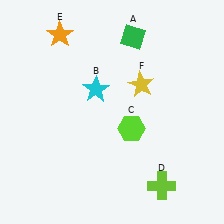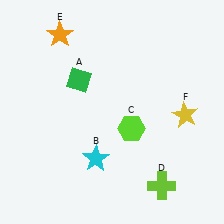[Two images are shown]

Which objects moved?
The objects that moved are: the green diamond (A), the cyan star (B), the yellow star (F).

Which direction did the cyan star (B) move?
The cyan star (B) moved down.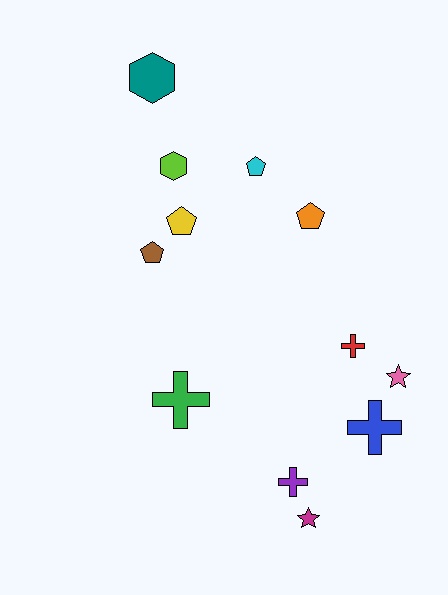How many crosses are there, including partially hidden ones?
There are 4 crosses.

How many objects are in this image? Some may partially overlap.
There are 12 objects.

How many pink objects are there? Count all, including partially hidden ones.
There is 1 pink object.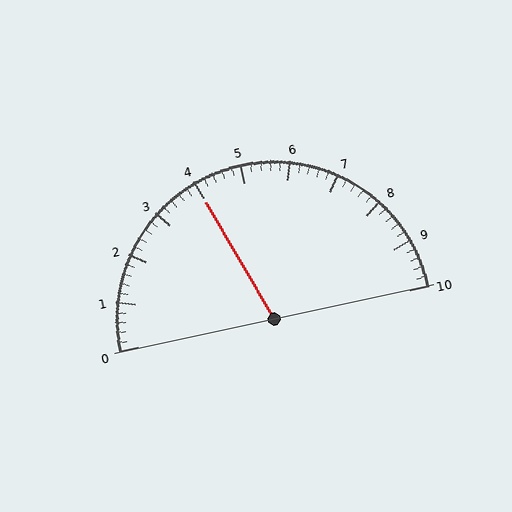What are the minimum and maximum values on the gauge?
The gauge ranges from 0 to 10.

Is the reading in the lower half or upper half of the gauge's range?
The reading is in the lower half of the range (0 to 10).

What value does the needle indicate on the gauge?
The needle indicates approximately 4.0.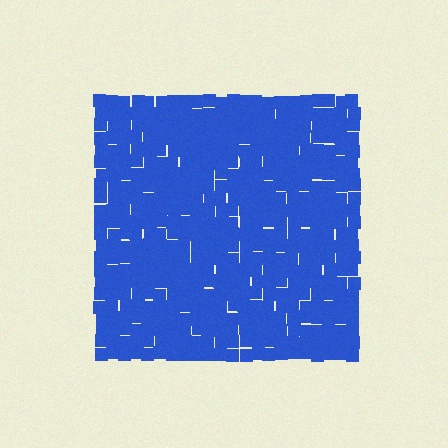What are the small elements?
The small elements are squares.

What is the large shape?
The large shape is a square.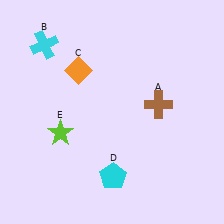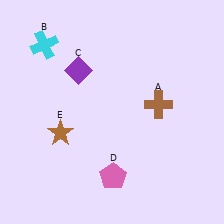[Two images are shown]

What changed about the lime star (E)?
In Image 1, E is lime. In Image 2, it changed to brown.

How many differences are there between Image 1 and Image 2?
There are 3 differences between the two images.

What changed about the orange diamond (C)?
In Image 1, C is orange. In Image 2, it changed to purple.